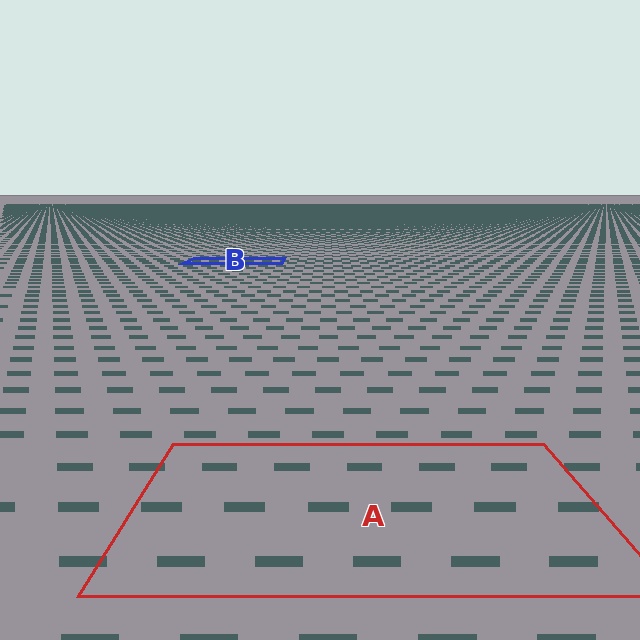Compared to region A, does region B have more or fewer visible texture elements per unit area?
Region B has more texture elements per unit area — they are packed more densely because it is farther away.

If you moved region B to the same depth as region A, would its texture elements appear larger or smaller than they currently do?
They would appear larger. At a closer depth, the same texture elements are projected at a bigger on-screen size.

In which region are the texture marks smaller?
The texture marks are smaller in region B, because it is farther away.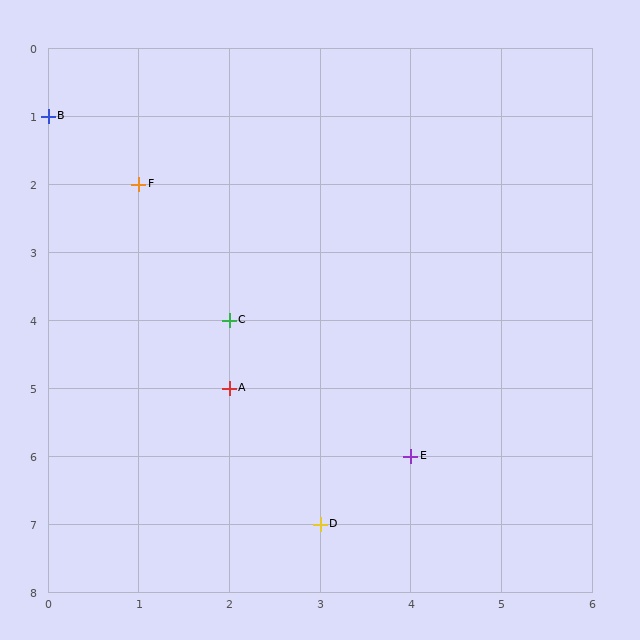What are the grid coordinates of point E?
Point E is at grid coordinates (4, 6).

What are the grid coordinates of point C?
Point C is at grid coordinates (2, 4).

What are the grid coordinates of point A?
Point A is at grid coordinates (2, 5).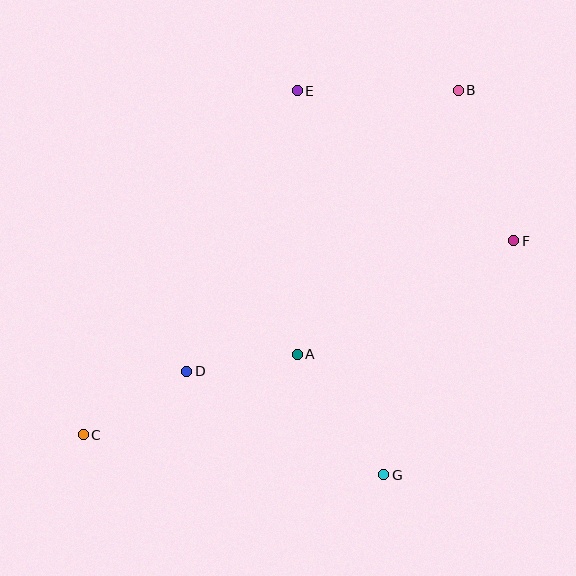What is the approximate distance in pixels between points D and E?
The distance between D and E is approximately 302 pixels.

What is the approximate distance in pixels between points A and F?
The distance between A and F is approximately 244 pixels.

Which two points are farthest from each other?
Points B and C are farthest from each other.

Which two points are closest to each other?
Points A and D are closest to each other.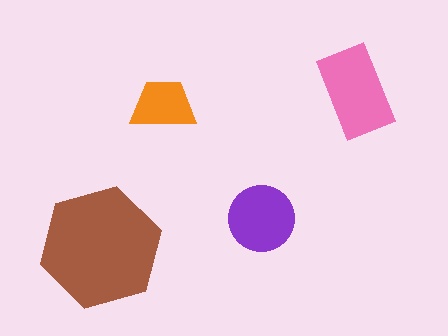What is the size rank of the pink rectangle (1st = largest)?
2nd.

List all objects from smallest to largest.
The orange trapezoid, the purple circle, the pink rectangle, the brown hexagon.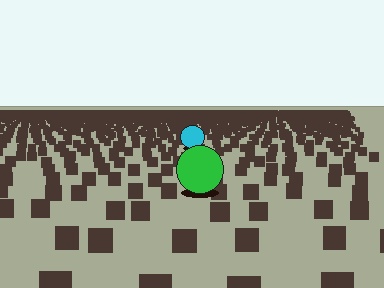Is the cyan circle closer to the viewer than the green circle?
No. The green circle is closer — you can tell from the texture gradient: the ground texture is coarser near it.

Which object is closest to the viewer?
The green circle is closest. The texture marks near it are larger and more spread out.